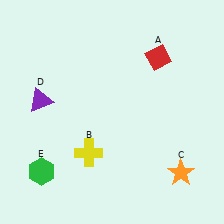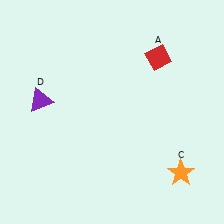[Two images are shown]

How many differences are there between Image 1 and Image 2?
There are 2 differences between the two images.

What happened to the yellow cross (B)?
The yellow cross (B) was removed in Image 2. It was in the bottom-left area of Image 1.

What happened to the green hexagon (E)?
The green hexagon (E) was removed in Image 2. It was in the bottom-left area of Image 1.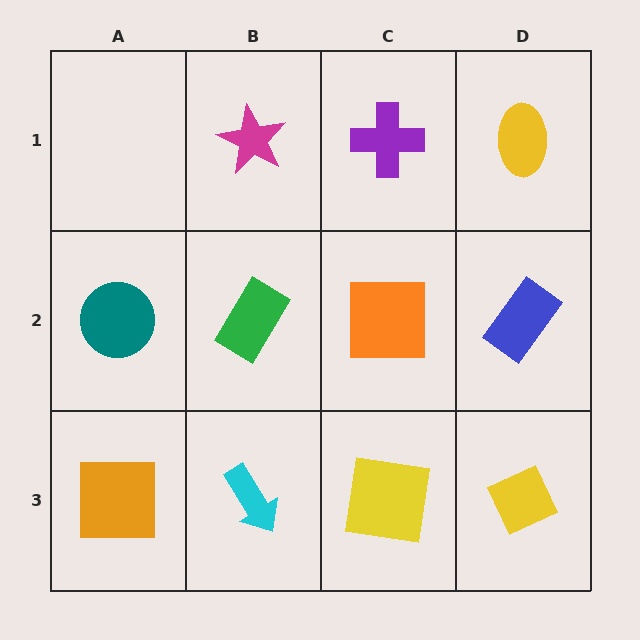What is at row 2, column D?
A blue rectangle.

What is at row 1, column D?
A yellow ellipse.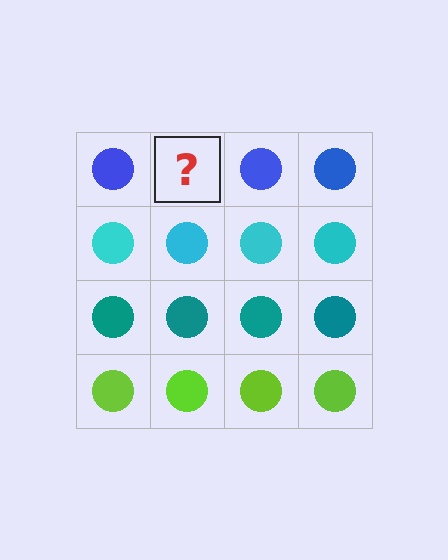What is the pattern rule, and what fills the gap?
The rule is that each row has a consistent color. The gap should be filled with a blue circle.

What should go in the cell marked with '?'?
The missing cell should contain a blue circle.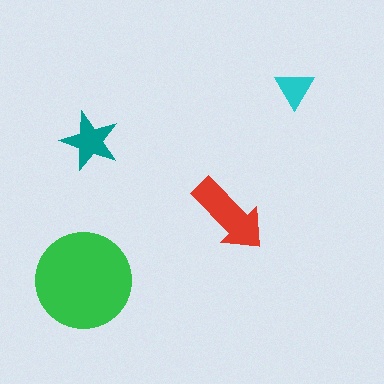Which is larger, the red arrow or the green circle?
The green circle.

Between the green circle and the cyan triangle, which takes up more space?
The green circle.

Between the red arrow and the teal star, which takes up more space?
The red arrow.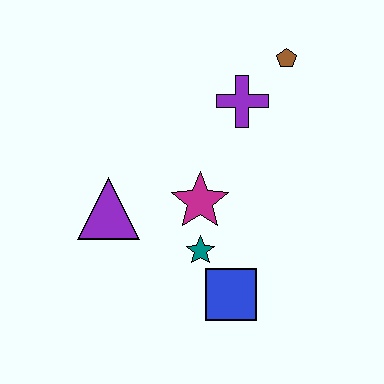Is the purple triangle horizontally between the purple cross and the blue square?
No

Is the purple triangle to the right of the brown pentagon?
No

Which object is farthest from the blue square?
The brown pentagon is farthest from the blue square.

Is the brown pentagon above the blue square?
Yes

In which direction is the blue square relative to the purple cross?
The blue square is below the purple cross.